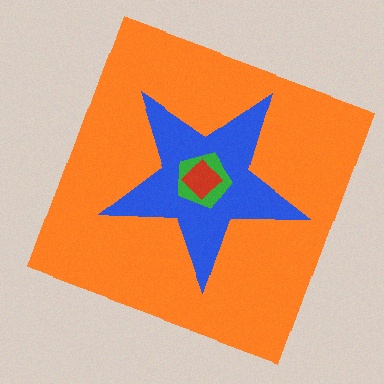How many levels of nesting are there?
4.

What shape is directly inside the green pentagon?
The red diamond.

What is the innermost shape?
The red diamond.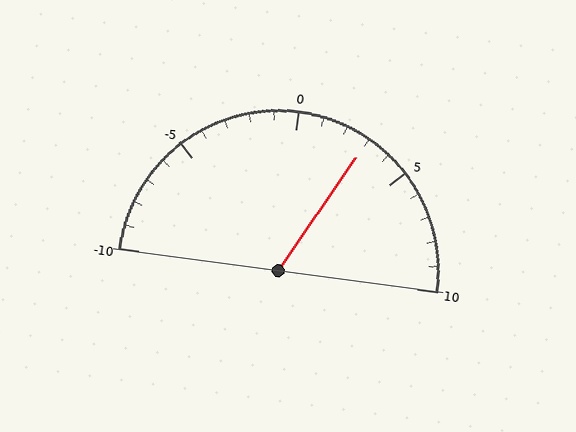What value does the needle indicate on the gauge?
The needle indicates approximately 3.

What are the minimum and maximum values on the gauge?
The gauge ranges from -10 to 10.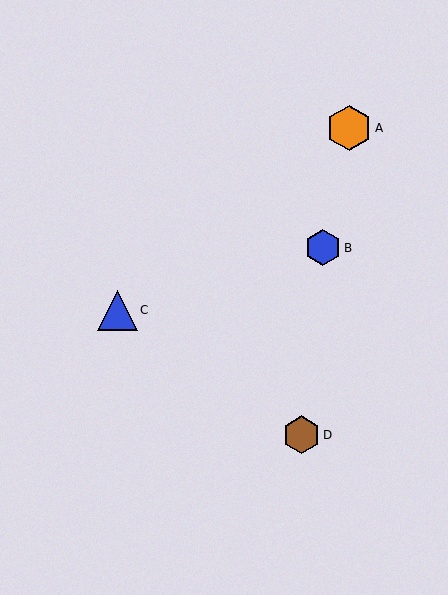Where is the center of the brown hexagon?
The center of the brown hexagon is at (302, 435).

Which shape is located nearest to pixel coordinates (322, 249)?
The blue hexagon (labeled B) at (323, 248) is nearest to that location.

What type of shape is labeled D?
Shape D is a brown hexagon.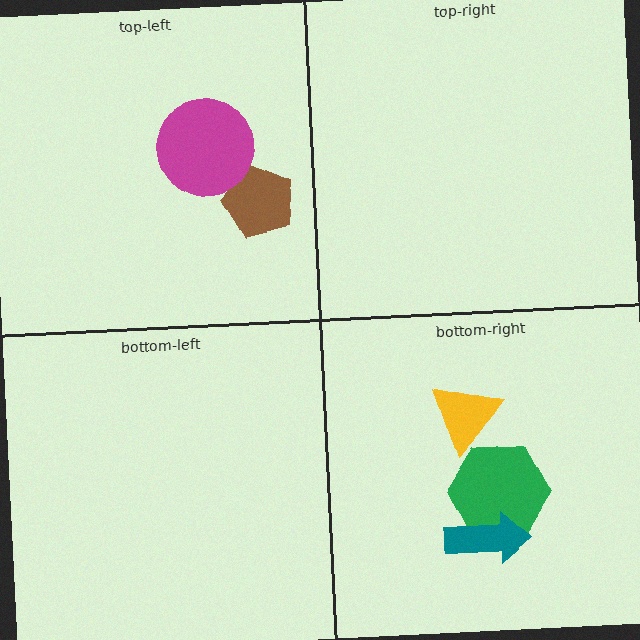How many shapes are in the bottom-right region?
3.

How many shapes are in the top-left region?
2.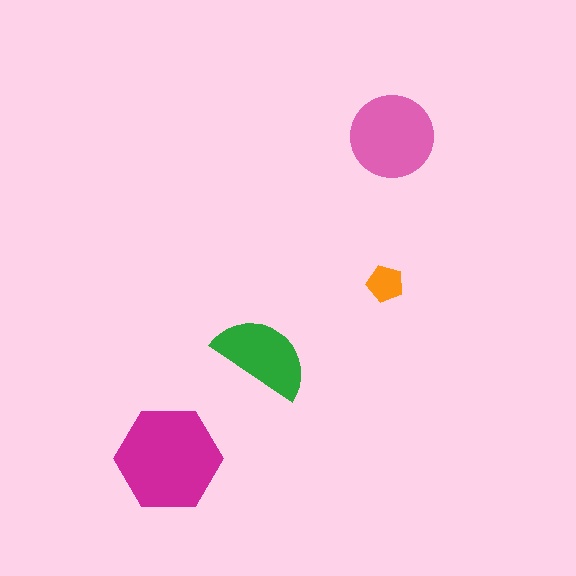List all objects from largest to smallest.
The magenta hexagon, the pink circle, the green semicircle, the orange pentagon.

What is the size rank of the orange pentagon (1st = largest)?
4th.